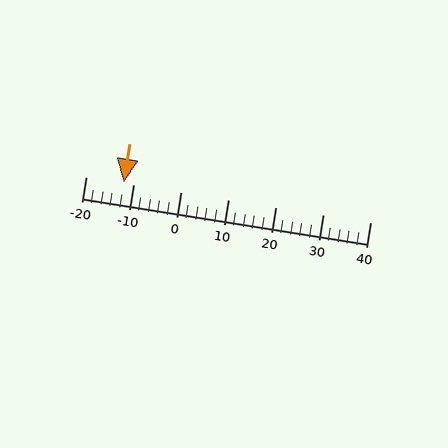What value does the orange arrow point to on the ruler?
The orange arrow points to approximately -12.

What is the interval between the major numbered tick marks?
The major tick marks are spaced 10 units apart.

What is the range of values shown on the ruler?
The ruler shows values from -20 to 40.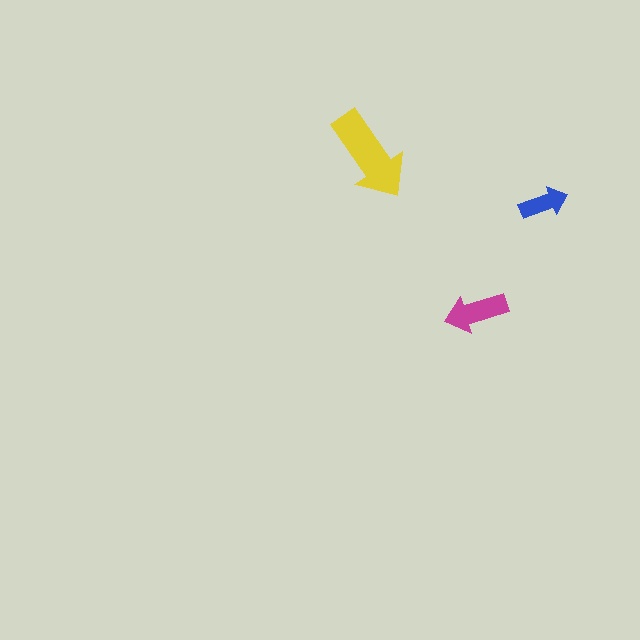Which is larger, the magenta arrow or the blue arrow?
The magenta one.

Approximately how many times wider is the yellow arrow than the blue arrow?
About 2 times wider.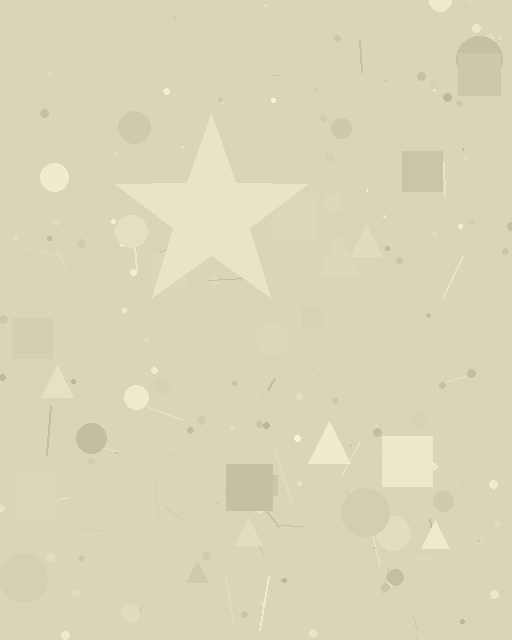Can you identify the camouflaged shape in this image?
The camouflaged shape is a star.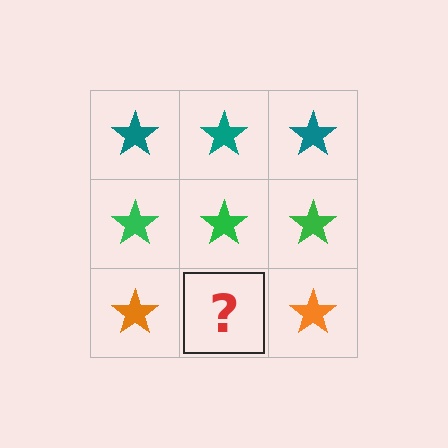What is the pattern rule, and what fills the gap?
The rule is that each row has a consistent color. The gap should be filled with an orange star.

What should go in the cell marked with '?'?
The missing cell should contain an orange star.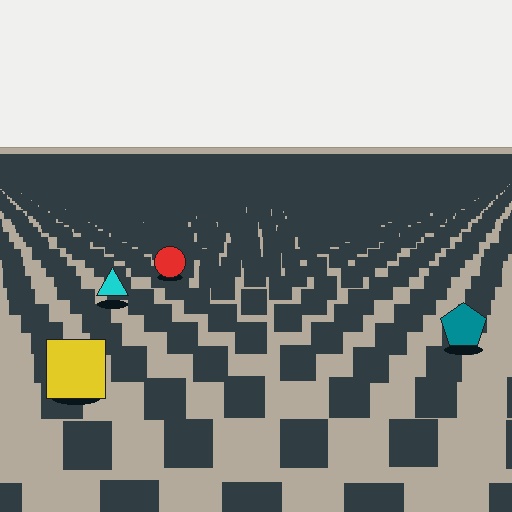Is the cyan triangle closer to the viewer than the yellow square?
No. The yellow square is closer — you can tell from the texture gradient: the ground texture is coarser near it.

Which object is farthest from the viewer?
The red circle is farthest from the viewer. It appears smaller and the ground texture around it is denser.